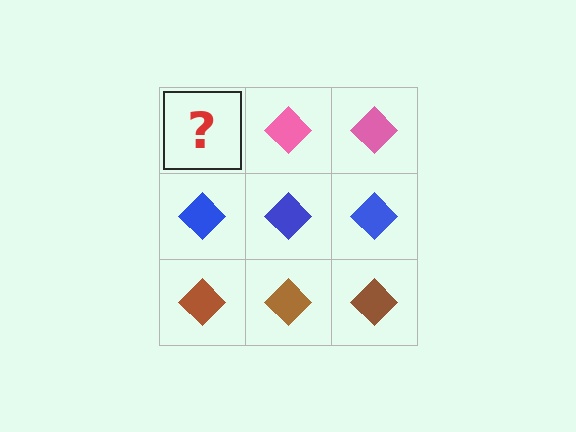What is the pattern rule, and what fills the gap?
The rule is that each row has a consistent color. The gap should be filled with a pink diamond.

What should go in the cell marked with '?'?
The missing cell should contain a pink diamond.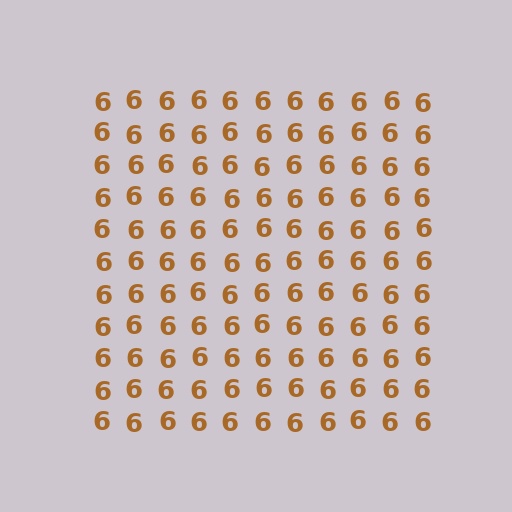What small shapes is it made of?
It is made of small digit 6's.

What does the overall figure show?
The overall figure shows a square.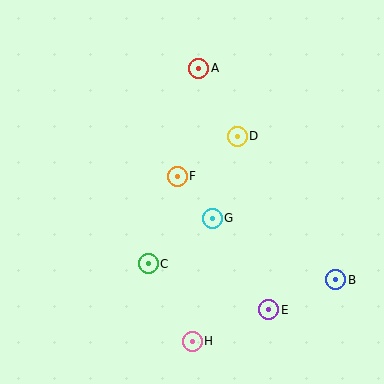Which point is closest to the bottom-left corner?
Point C is closest to the bottom-left corner.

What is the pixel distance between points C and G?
The distance between C and G is 79 pixels.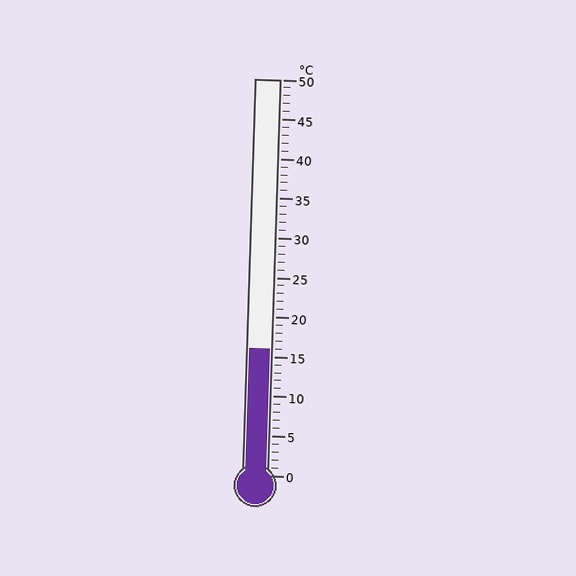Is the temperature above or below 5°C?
The temperature is above 5°C.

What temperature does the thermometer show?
The thermometer shows approximately 16°C.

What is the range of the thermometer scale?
The thermometer scale ranges from 0°C to 50°C.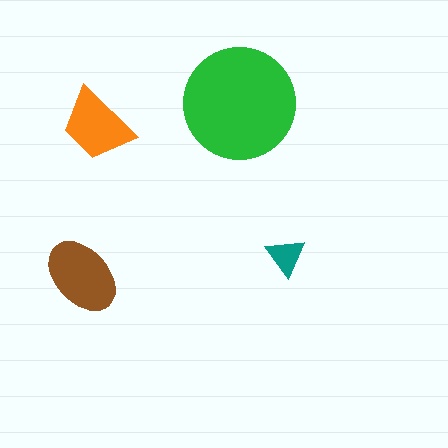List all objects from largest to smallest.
The green circle, the brown ellipse, the orange trapezoid, the teal triangle.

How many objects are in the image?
There are 4 objects in the image.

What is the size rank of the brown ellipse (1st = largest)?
2nd.